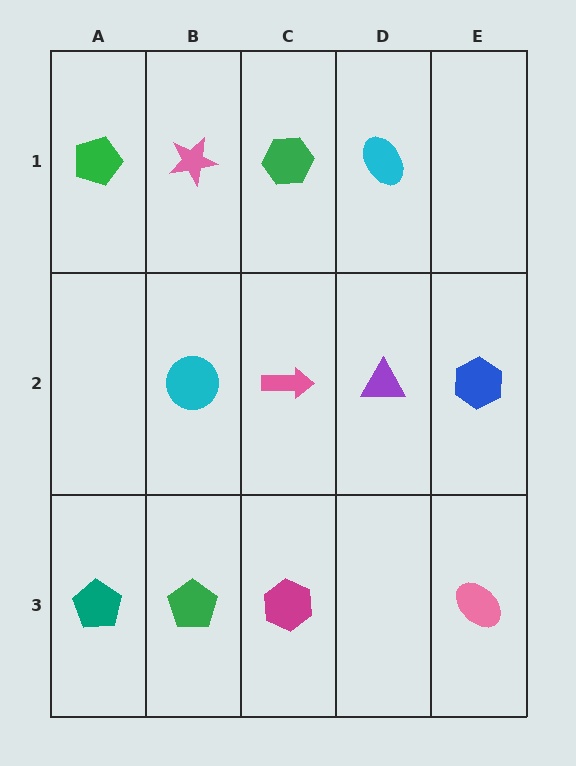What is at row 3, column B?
A green pentagon.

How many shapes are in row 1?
4 shapes.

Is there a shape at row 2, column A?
No, that cell is empty.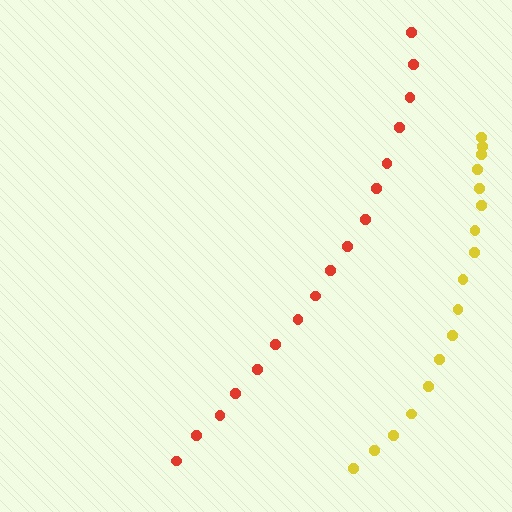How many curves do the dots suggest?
There are 2 distinct paths.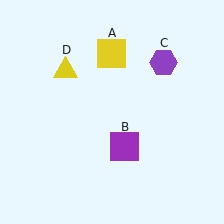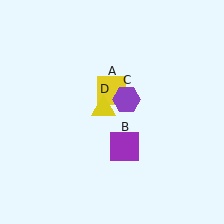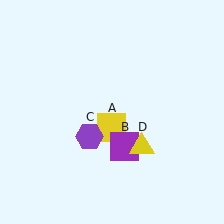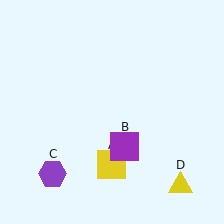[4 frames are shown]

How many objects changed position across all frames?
3 objects changed position: yellow square (object A), purple hexagon (object C), yellow triangle (object D).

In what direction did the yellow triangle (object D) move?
The yellow triangle (object D) moved down and to the right.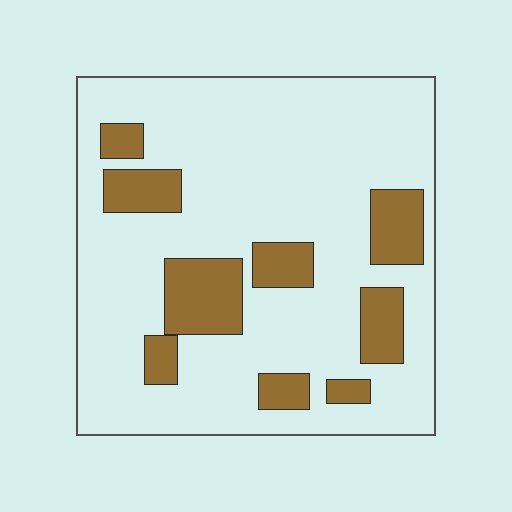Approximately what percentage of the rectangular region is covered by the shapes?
Approximately 20%.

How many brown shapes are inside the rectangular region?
9.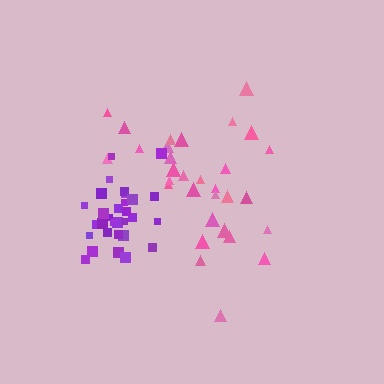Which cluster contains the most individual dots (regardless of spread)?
Pink (31).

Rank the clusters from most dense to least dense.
purple, pink.